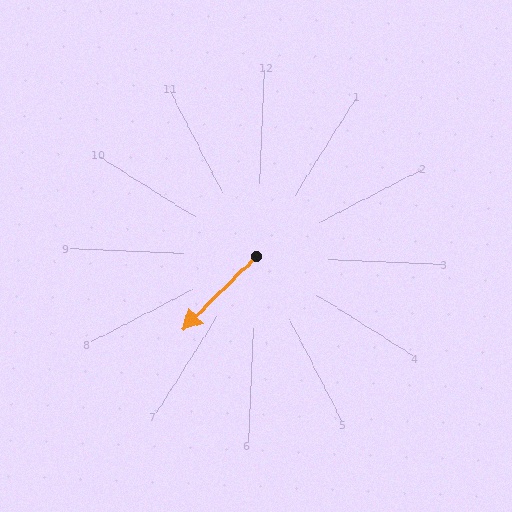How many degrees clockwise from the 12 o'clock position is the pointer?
Approximately 223 degrees.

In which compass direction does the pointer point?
Southwest.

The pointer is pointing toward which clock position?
Roughly 7 o'clock.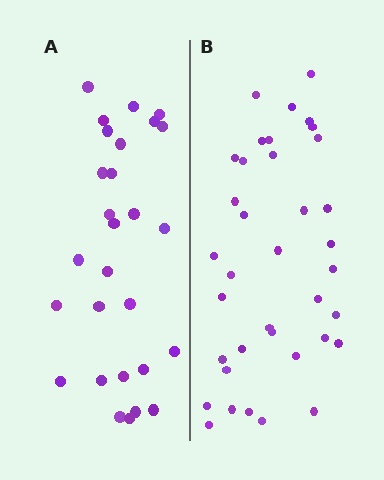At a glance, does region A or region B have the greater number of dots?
Region B (the right region) has more dots.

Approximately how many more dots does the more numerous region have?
Region B has roughly 8 or so more dots than region A.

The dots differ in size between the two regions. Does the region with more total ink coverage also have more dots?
No. Region A has more total ink coverage because its dots are larger, but region B actually contains more individual dots. Total area can be misleading — the number of items is what matters here.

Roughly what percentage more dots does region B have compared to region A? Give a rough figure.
About 30% more.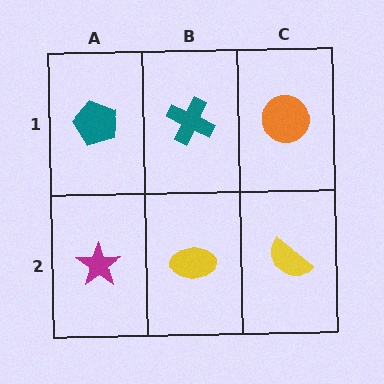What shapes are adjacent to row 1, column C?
A yellow semicircle (row 2, column C), a teal cross (row 1, column B).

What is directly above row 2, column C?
An orange circle.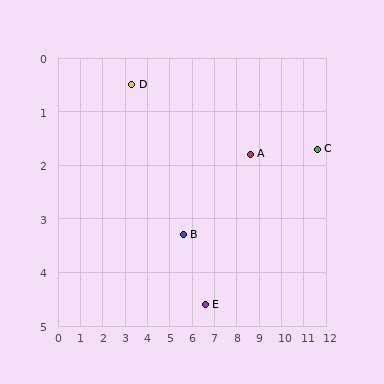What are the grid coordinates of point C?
Point C is at approximately (11.6, 1.7).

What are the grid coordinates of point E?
Point E is at approximately (6.6, 4.6).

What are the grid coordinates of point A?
Point A is at approximately (8.6, 1.8).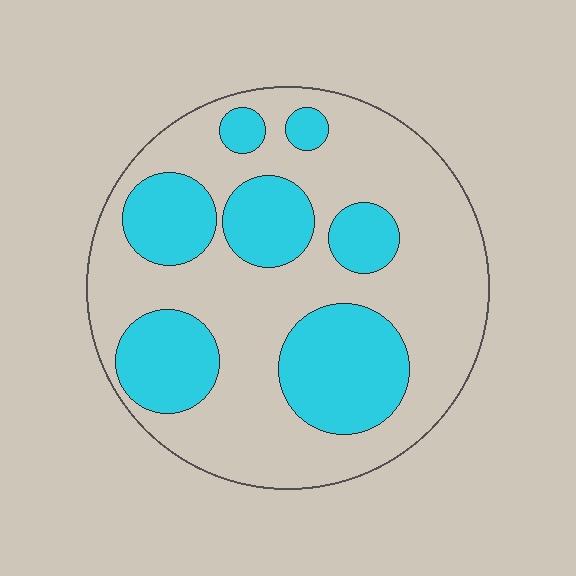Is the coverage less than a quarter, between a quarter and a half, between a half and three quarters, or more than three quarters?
Between a quarter and a half.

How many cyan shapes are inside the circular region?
7.